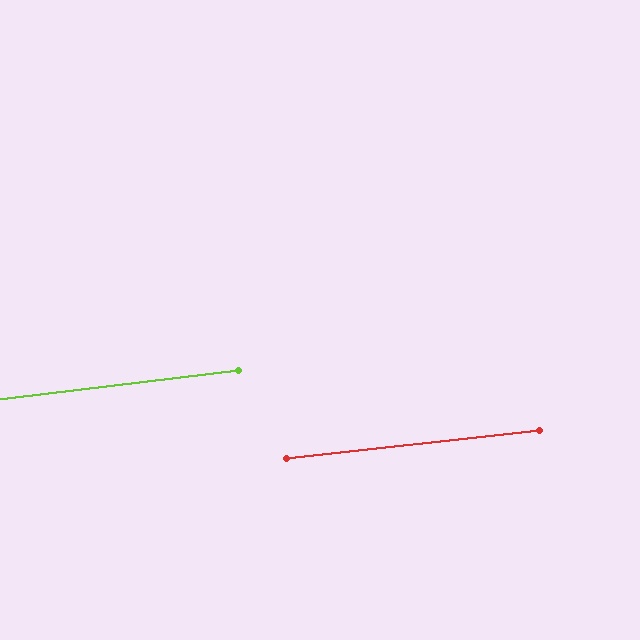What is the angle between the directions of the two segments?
Approximately 1 degree.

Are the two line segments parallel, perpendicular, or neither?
Parallel — their directions differ by only 0.7°.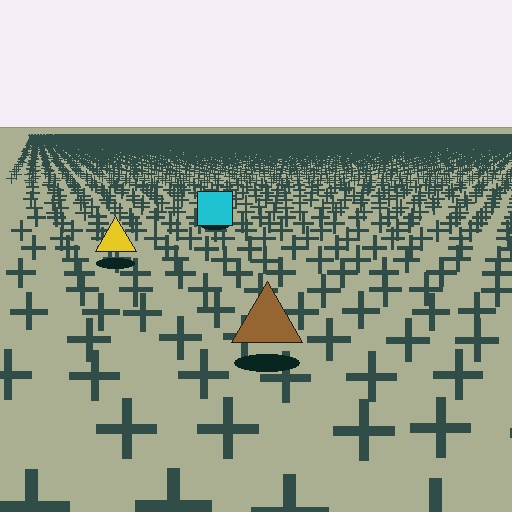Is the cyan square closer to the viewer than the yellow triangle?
No. The yellow triangle is closer — you can tell from the texture gradient: the ground texture is coarser near it.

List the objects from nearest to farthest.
From nearest to farthest: the brown triangle, the yellow triangle, the cyan square.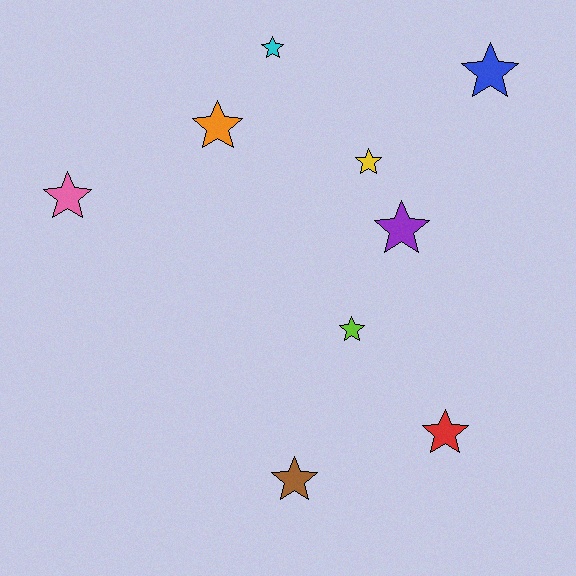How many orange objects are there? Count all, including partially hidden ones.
There is 1 orange object.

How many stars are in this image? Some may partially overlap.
There are 9 stars.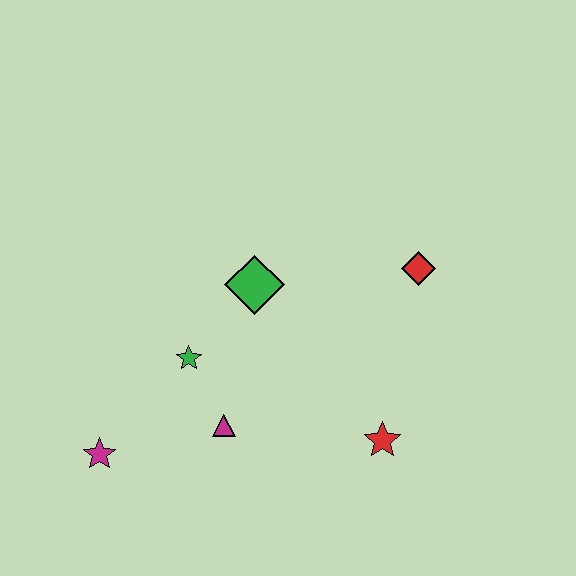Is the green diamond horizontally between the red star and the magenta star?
Yes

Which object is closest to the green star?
The magenta triangle is closest to the green star.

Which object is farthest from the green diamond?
The magenta star is farthest from the green diamond.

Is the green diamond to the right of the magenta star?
Yes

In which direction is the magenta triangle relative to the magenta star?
The magenta triangle is to the right of the magenta star.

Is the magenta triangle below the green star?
Yes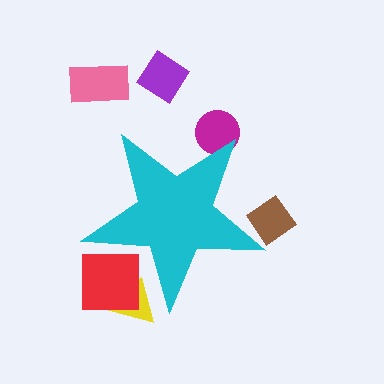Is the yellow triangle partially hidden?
Yes, the yellow triangle is partially hidden behind the cyan star.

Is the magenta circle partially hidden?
Yes, the magenta circle is partially hidden behind the cyan star.